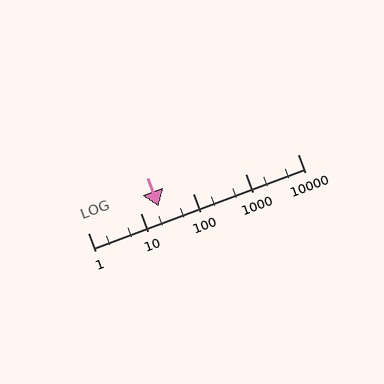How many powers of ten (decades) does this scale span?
The scale spans 4 decades, from 1 to 10000.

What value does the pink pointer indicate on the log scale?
The pointer indicates approximately 22.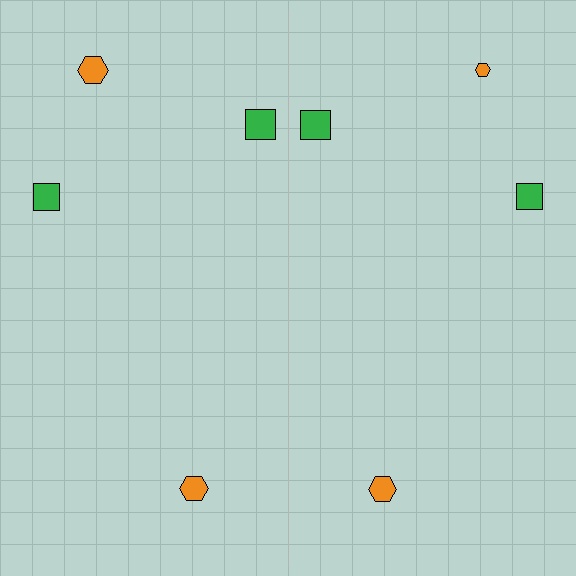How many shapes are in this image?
There are 8 shapes in this image.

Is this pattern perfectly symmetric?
No, the pattern is not perfectly symmetric. The orange hexagon on the right side has a different size than its mirror counterpart.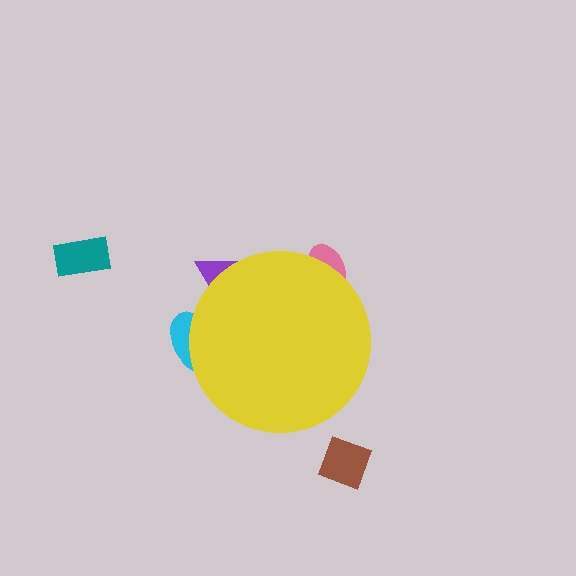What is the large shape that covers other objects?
A yellow circle.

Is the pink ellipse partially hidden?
Yes, the pink ellipse is partially hidden behind the yellow circle.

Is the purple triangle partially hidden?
Yes, the purple triangle is partially hidden behind the yellow circle.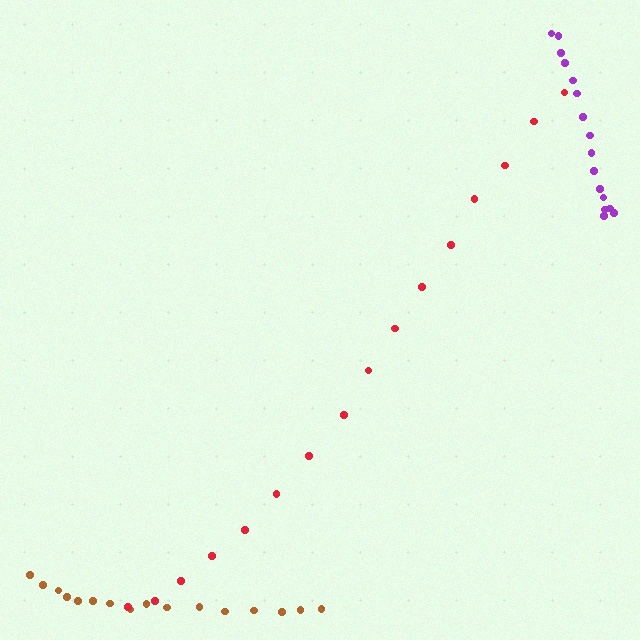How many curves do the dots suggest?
There are 3 distinct paths.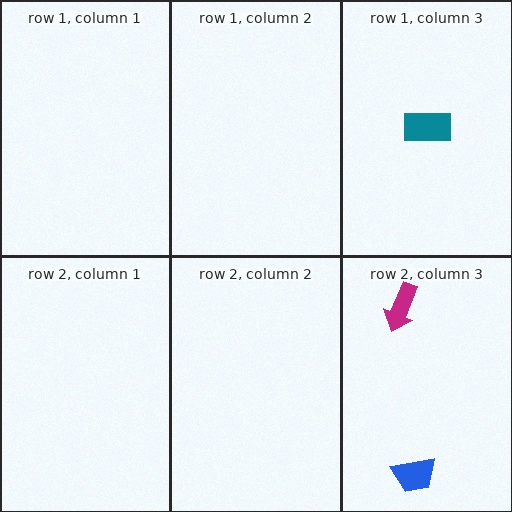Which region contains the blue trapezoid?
The row 2, column 3 region.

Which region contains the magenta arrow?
The row 2, column 3 region.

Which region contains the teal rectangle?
The row 1, column 3 region.